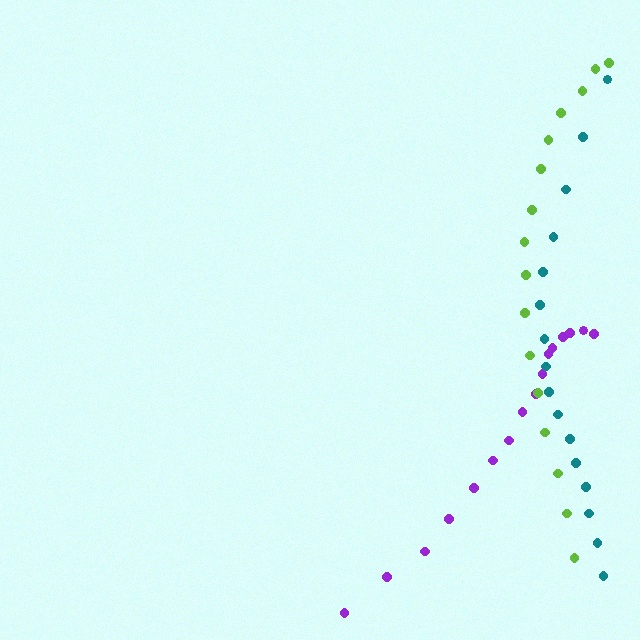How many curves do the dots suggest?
There are 3 distinct paths.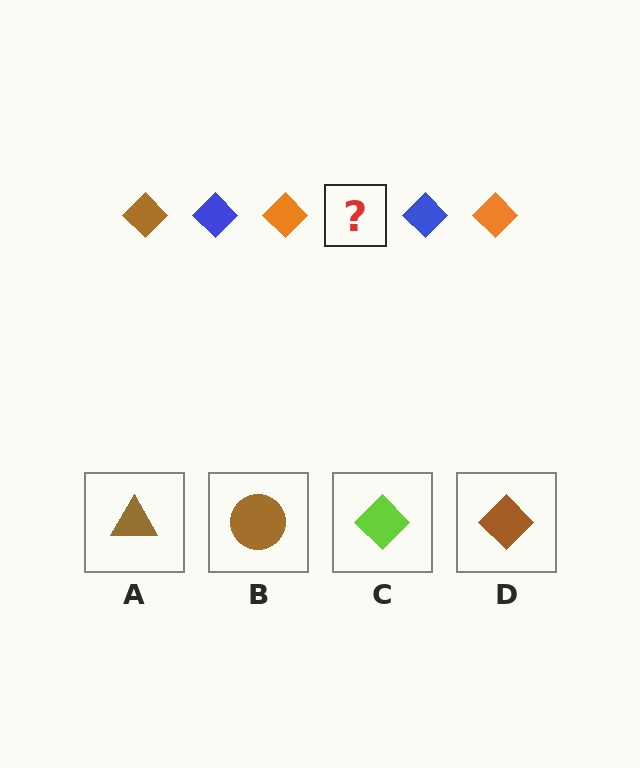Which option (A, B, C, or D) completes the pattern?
D.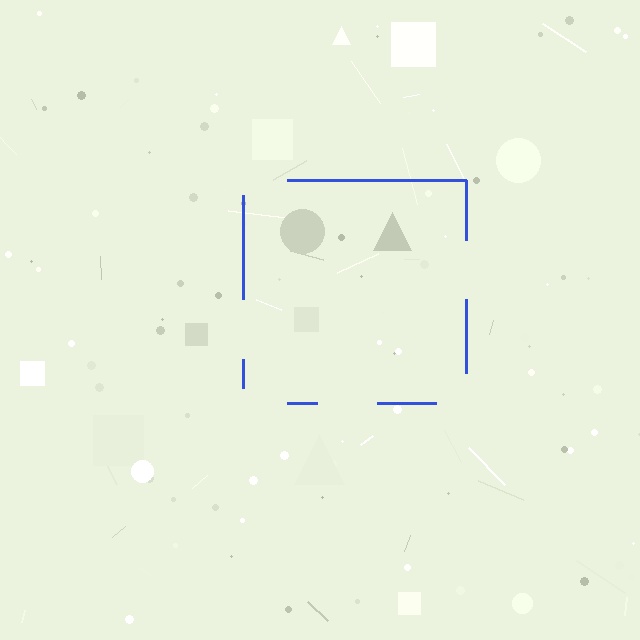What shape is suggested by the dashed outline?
The dashed outline suggests a square.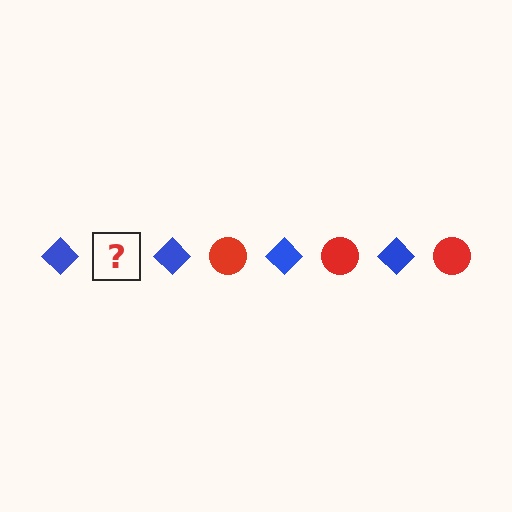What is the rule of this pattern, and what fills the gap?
The rule is that the pattern alternates between blue diamond and red circle. The gap should be filled with a red circle.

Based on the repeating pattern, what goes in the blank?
The blank should be a red circle.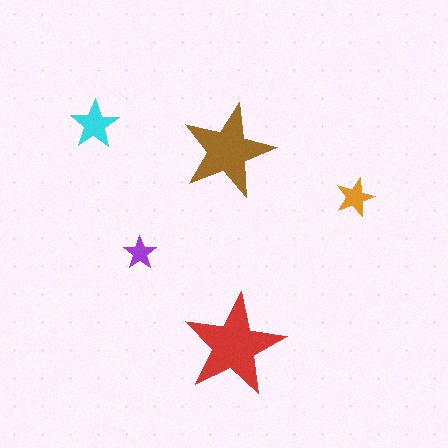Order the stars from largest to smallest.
the red one, the brown one, the cyan one, the orange one, the purple one.